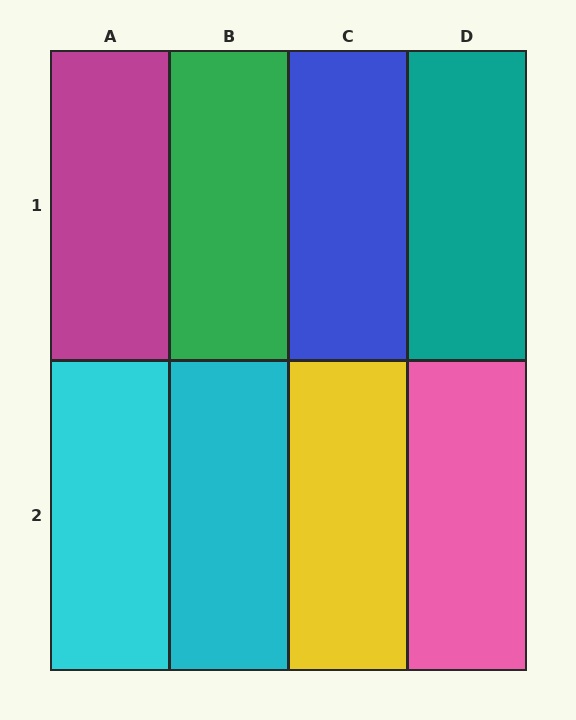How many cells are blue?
1 cell is blue.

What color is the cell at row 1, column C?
Blue.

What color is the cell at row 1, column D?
Teal.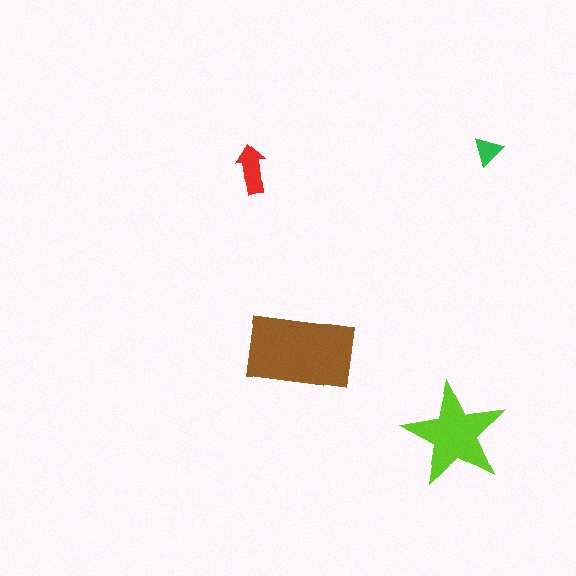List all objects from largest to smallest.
The brown rectangle, the lime star, the red arrow, the green triangle.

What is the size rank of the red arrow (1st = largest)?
3rd.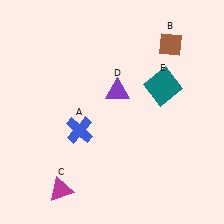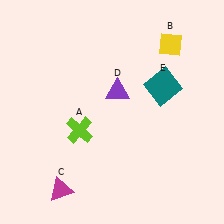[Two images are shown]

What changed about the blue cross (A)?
In Image 1, A is blue. In Image 2, it changed to lime.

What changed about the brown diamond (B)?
In Image 1, B is brown. In Image 2, it changed to yellow.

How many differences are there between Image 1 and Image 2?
There are 2 differences between the two images.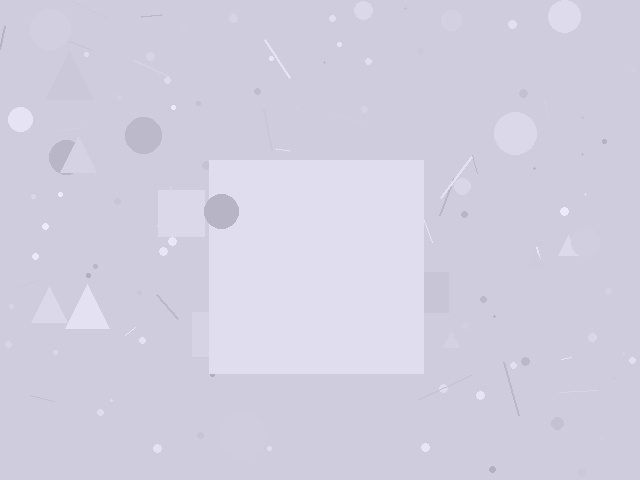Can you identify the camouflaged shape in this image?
The camouflaged shape is a square.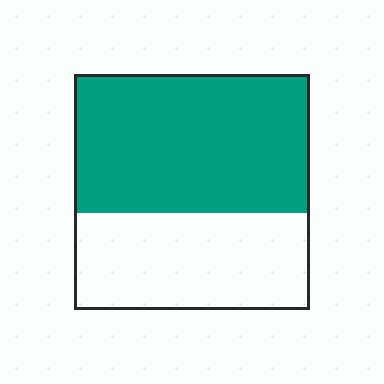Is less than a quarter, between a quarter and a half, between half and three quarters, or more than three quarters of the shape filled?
Between half and three quarters.